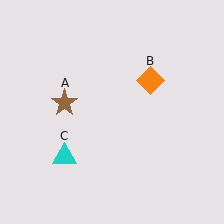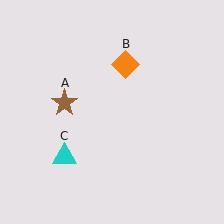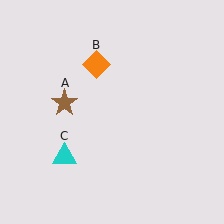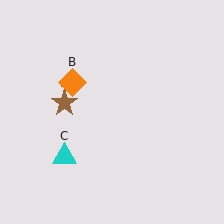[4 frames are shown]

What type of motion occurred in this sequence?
The orange diamond (object B) rotated counterclockwise around the center of the scene.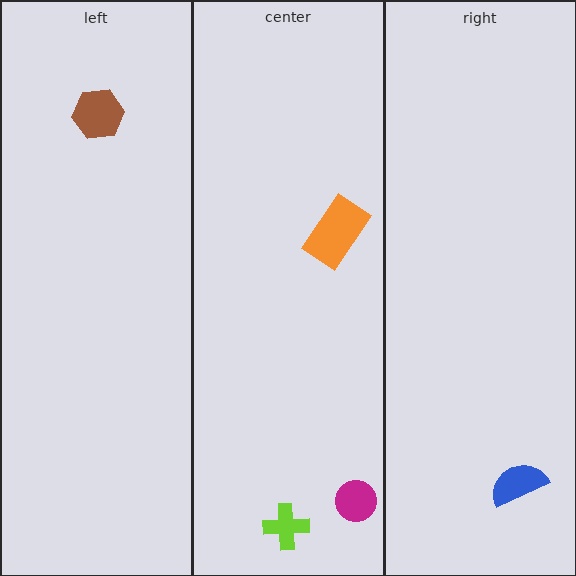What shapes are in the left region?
The brown hexagon.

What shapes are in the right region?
The blue semicircle.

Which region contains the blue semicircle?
The right region.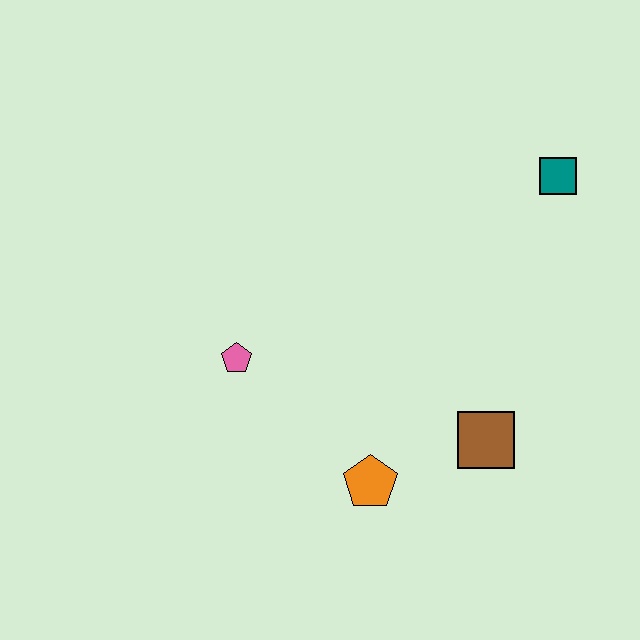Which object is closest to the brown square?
The orange pentagon is closest to the brown square.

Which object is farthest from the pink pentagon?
The teal square is farthest from the pink pentagon.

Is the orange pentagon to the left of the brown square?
Yes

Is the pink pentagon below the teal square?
Yes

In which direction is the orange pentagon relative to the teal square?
The orange pentagon is below the teal square.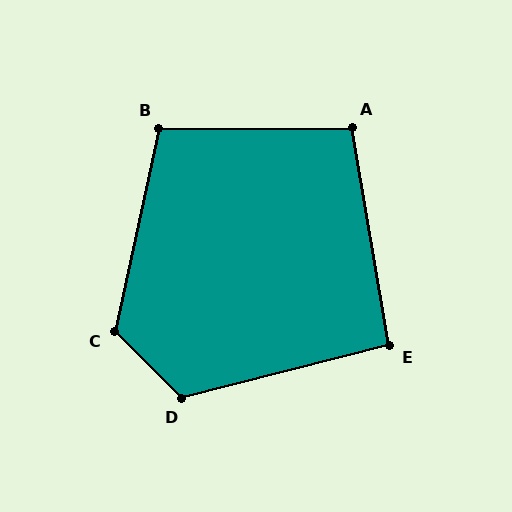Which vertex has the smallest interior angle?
E, at approximately 95 degrees.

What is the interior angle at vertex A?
Approximately 99 degrees (obtuse).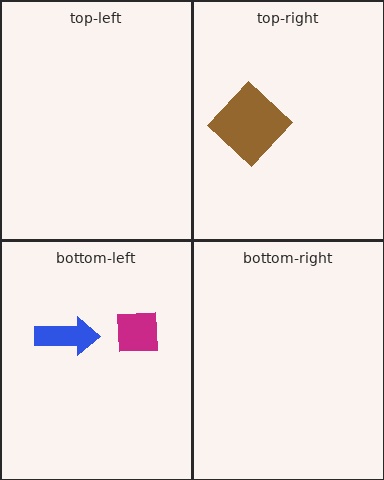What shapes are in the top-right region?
The brown diamond.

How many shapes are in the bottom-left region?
2.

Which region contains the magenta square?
The bottom-left region.